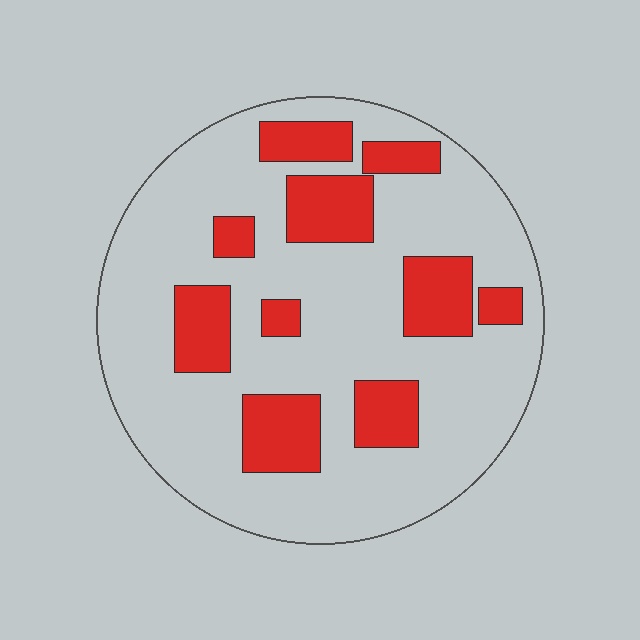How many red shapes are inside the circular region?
10.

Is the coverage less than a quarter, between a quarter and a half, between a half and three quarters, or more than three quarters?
Less than a quarter.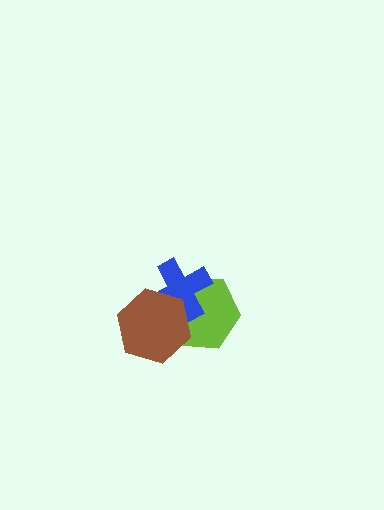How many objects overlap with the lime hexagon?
2 objects overlap with the lime hexagon.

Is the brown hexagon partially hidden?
No, no other shape covers it.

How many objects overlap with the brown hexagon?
2 objects overlap with the brown hexagon.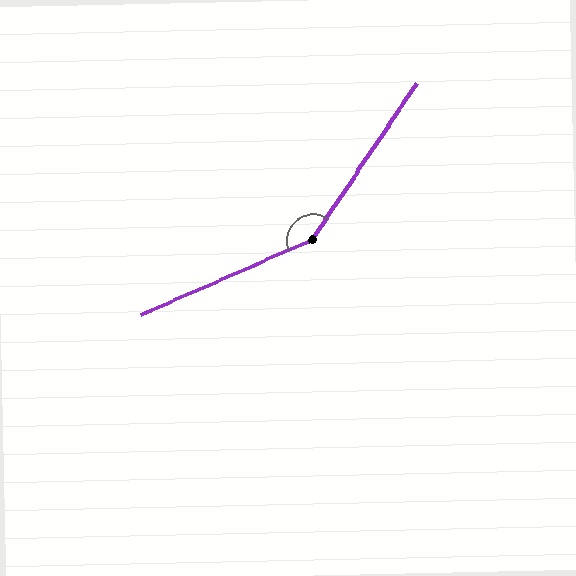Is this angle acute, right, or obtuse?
It is obtuse.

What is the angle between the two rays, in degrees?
Approximately 147 degrees.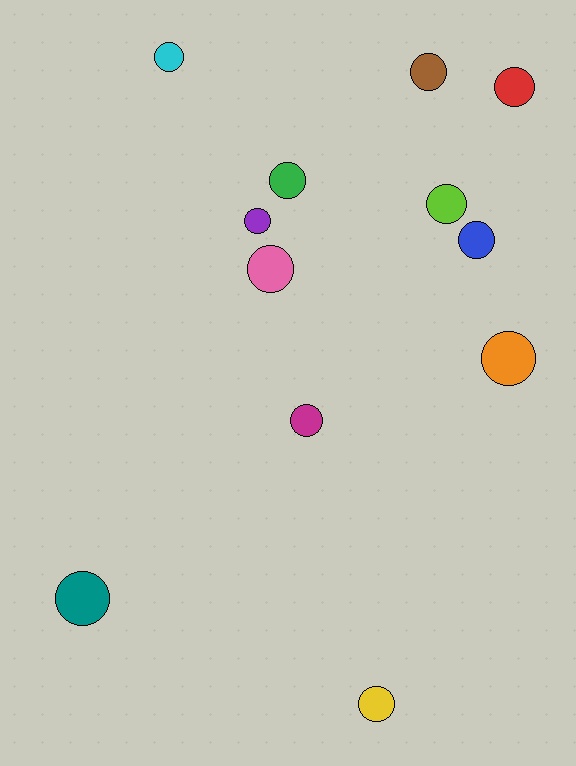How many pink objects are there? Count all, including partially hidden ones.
There is 1 pink object.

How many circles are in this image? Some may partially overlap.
There are 12 circles.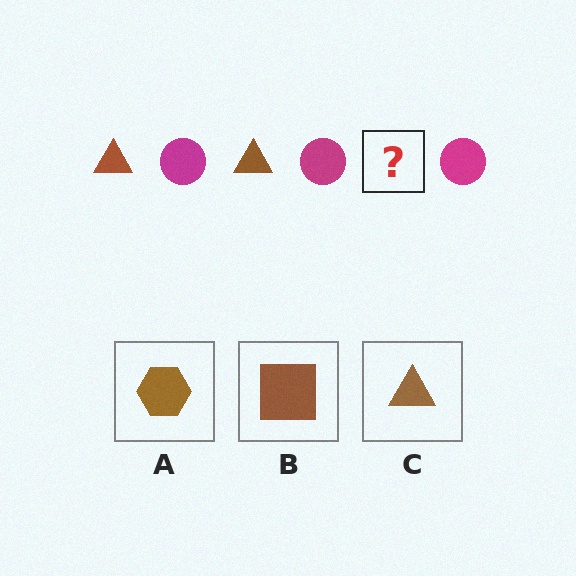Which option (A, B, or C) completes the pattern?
C.